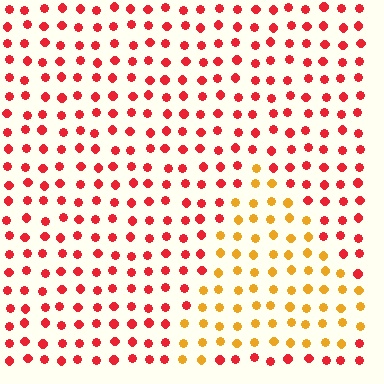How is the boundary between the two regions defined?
The boundary is defined purely by a slight shift in hue (about 45 degrees). Spacing, size, and orientation are identical on both sides.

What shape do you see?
I see a triangle.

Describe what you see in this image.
The image is filled with small red elements in a uniform arrangement. A triangle-shaped region is visible where the elements are tinted to a slightly different hue, forming a subtle color boundary.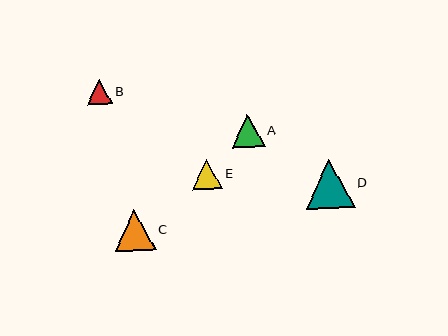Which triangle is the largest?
Triangle D is the largest with a size of approximately 49 pixels.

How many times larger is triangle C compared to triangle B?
Triangle C is approximately 1.6 times the size of triangle B.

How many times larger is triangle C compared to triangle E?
Triangle C is approximately 1.4 times the size of triangle E.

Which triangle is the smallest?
Triangle B is the smallest with a size of approximately 25 pixels.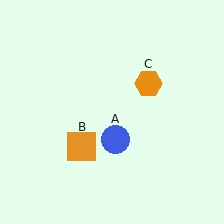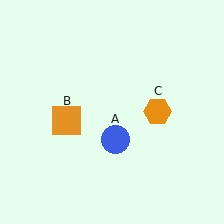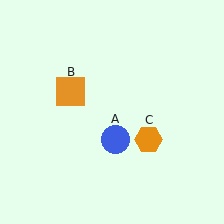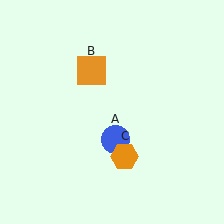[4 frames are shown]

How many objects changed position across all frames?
2 objects changed position: orange square (object B), orange hexagon (object C).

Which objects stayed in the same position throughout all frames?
Blue circle (object A) remained stationary.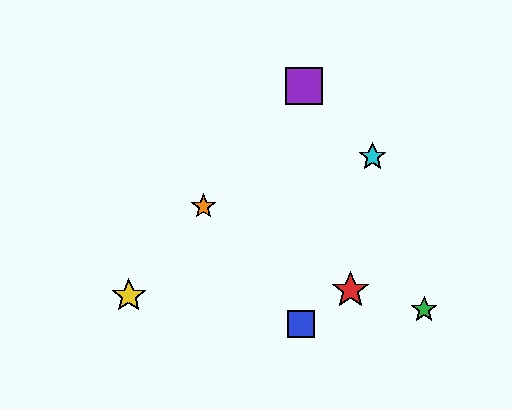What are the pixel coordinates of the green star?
The green star is at (424, 310).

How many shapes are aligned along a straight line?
3 shapes (the yellow star, the purple square, the orange star) are aligned along a straight line.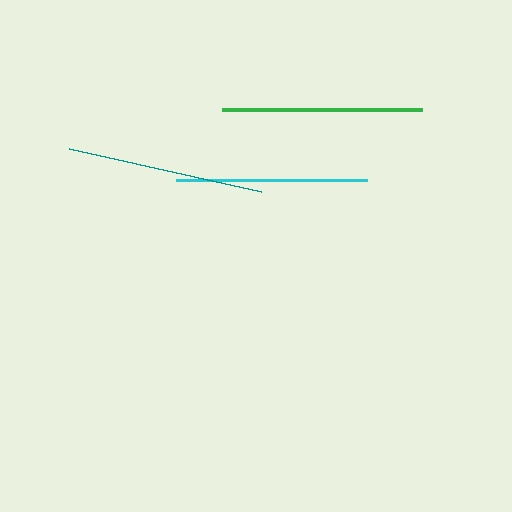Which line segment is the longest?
The green line is the longest at approximately 200 pixels.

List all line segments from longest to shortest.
From longest to shortest: green, teal, cyan.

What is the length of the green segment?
The green segment is approximately 200 pixels long.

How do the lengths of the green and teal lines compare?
The green and teal lines are approximately the same length.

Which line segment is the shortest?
The cyan line is the shortest at approximately 191 pixels.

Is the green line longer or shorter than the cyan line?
The green line is longer than the cyan line.